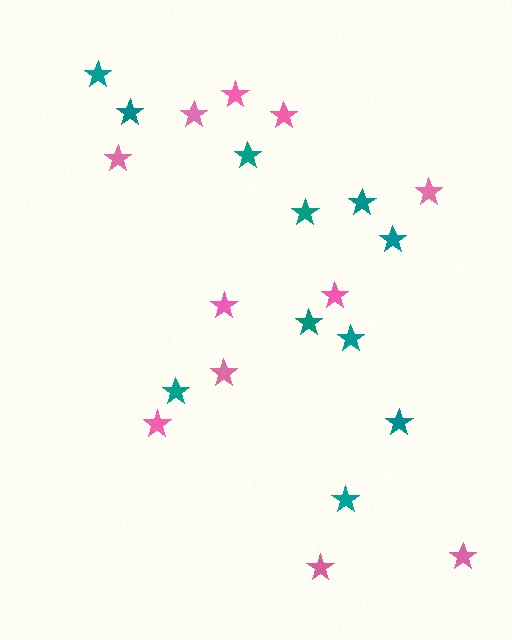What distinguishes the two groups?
There are 2 groups: one group of pink stars (11) and one group of teal stars (11).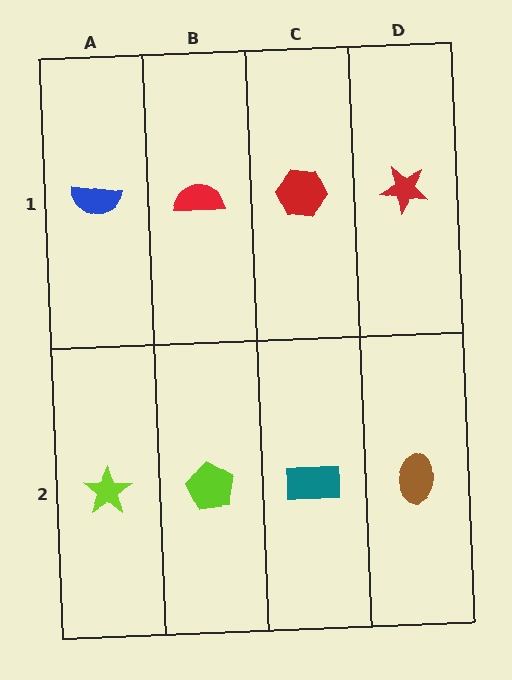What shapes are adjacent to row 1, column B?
A lime pentagon (row 2, column B), a blue semicircle (row 1, column A), a red hexagon (row 1, column C).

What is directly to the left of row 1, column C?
A red semicircle.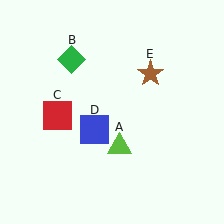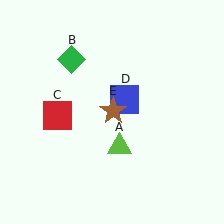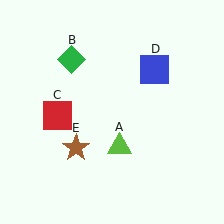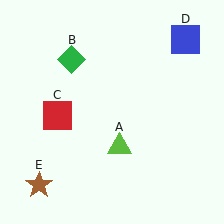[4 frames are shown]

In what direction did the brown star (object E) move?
The brown star (object E) moved down and to the left.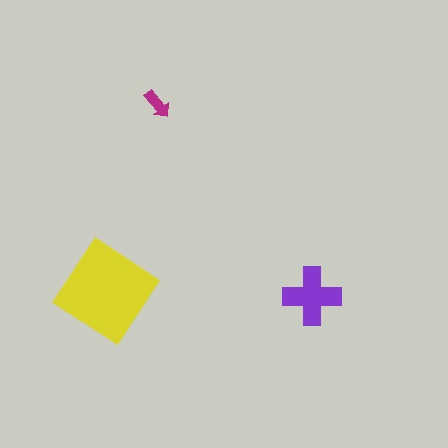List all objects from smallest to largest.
The magenta arrow, the purple cross, the yellow diamond.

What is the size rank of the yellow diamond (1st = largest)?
1st.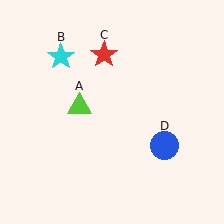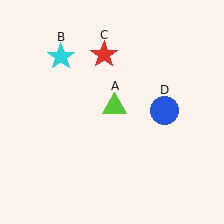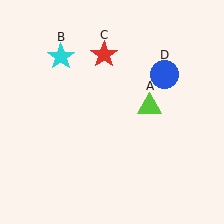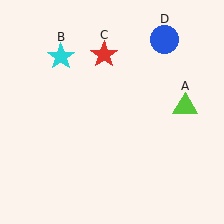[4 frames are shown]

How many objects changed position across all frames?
2 objects changed position: lime triangle (object A), blue circle (object D).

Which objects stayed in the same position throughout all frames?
Cyan star (object B) and red star (object C) remained stationary.